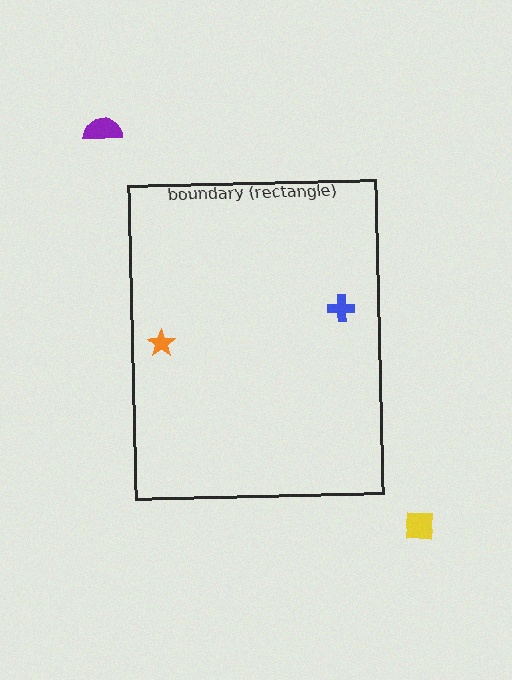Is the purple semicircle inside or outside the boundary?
Outside.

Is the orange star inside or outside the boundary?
Inside.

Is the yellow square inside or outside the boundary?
Outside.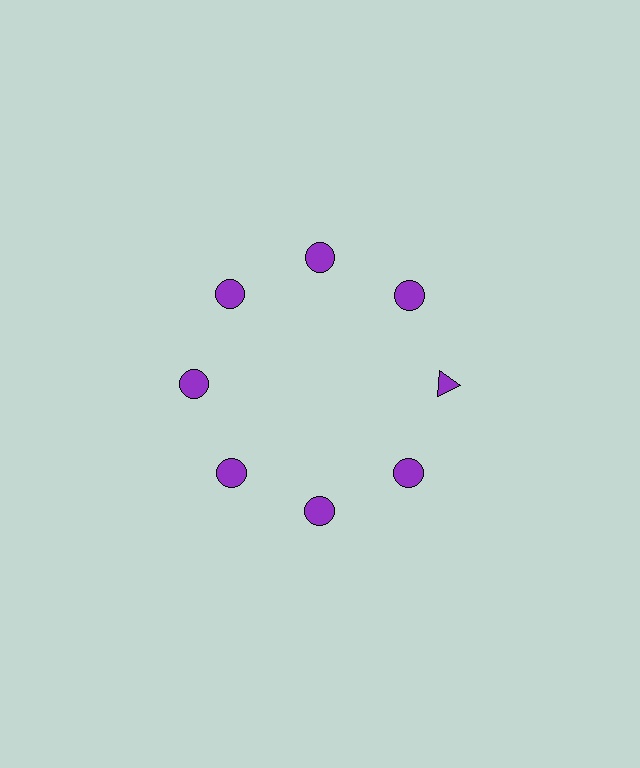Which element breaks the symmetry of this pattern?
The purple triangle at roughly the 3 o'clock position breaks the symmetry. All other shapes are purple circles.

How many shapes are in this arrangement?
There are 8 shapes arranged in a ring pattern.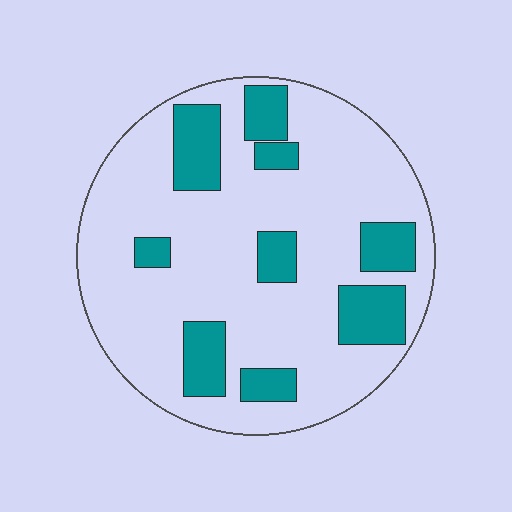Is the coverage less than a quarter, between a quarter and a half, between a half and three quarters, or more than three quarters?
Less than a quarter.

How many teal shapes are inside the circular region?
9.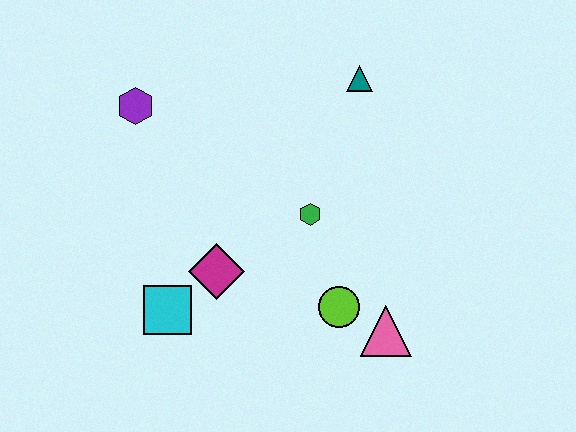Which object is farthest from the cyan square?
The teal triangle is farthest from the cyan square.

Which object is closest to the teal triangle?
The green hexagon is closest to the teal triangle.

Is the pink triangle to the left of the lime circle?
No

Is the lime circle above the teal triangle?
No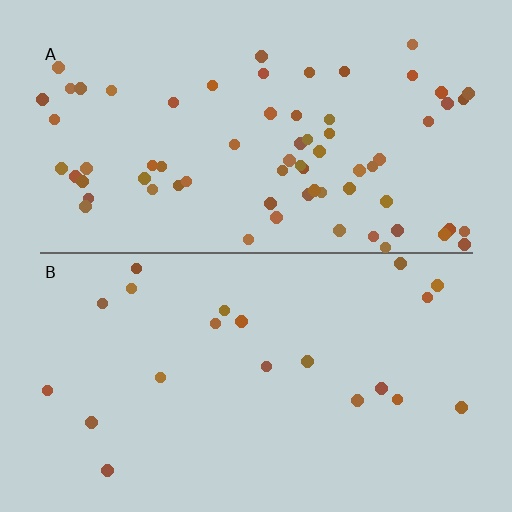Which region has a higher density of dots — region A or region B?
A (the top).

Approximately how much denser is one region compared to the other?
Approximately 3.4× — region A over region B.